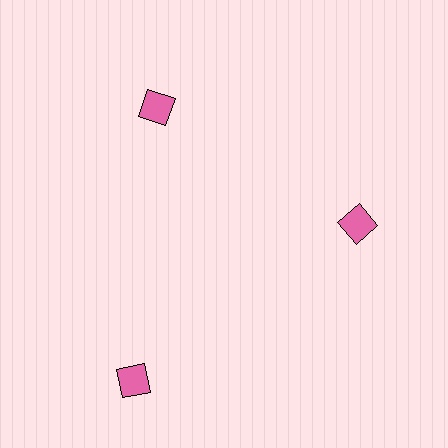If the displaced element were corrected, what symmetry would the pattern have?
It would have 3-fold rotational symmetry — the pattern would map onto itself every 120 degrees.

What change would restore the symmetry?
The symmetry would be restored by moving it inward, back onto the ring so that all 3 squares sit at equal angles and equal distance from the center.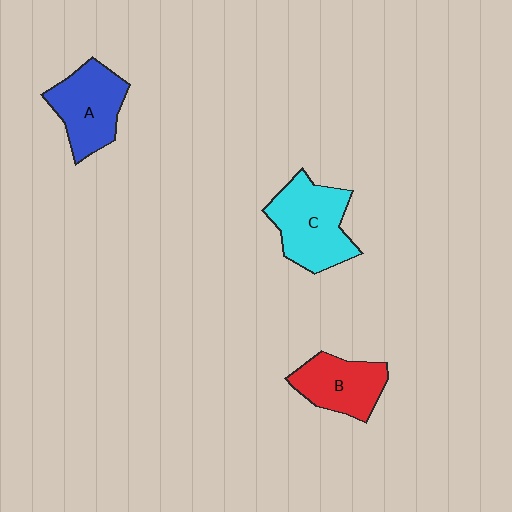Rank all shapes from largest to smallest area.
From largest to smallest: C (cyan), A (blue), B (red).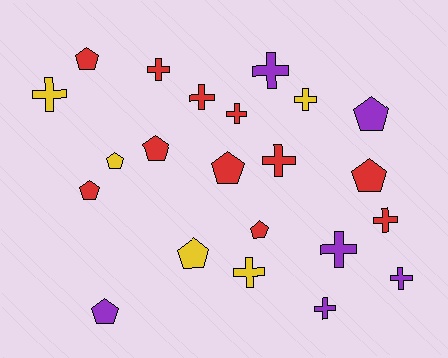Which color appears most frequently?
Red, with 11 objects.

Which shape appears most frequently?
Cross, with 12 objects.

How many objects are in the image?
There are 22 objects.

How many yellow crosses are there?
There are 3 yellow crosses.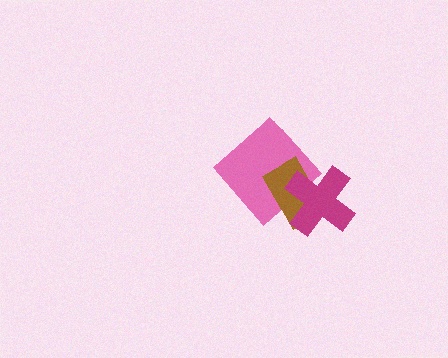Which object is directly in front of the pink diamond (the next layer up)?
The brown rectangle is directly in front of the pink diamond.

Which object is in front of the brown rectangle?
The magenta cross is in front of the brown rectangle.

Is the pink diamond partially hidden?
Yes, it is partially covered by another shape.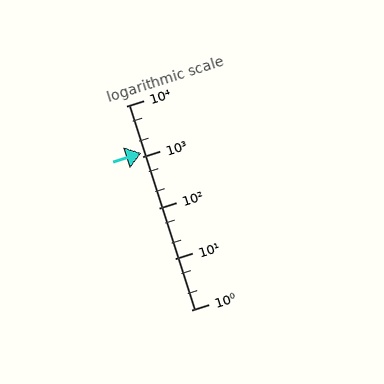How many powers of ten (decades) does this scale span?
The scale spans 4 decades, from 1 to 10000.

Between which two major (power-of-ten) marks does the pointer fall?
The pointer is between 1000 and 10000.